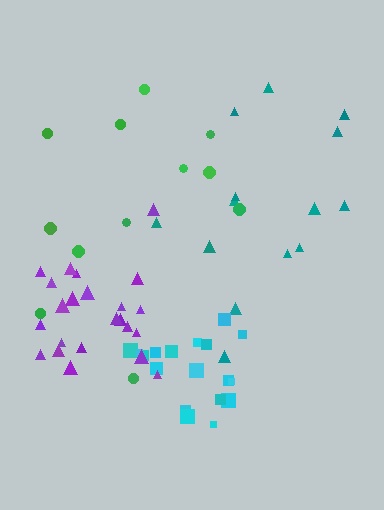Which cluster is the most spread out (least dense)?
Green.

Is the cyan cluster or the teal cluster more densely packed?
Cyan.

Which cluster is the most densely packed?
Cyan.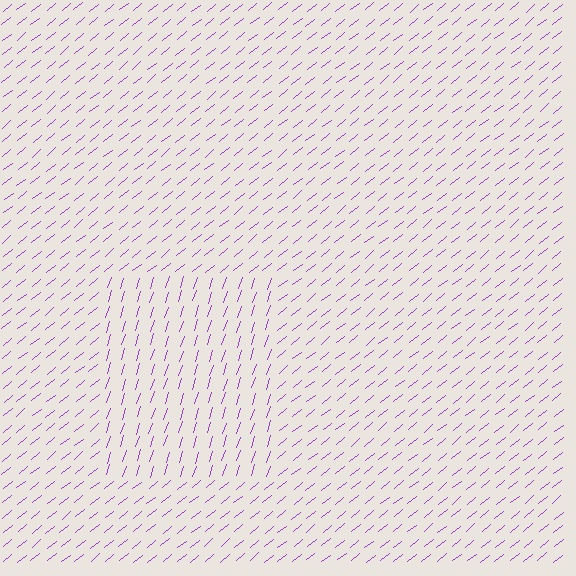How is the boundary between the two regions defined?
The boundary is defined purely by a change in line orientation (approximately 33 degrees difference). All lines are the same color and thickness.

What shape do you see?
I see a rectangle.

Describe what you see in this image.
The image is filled with small purple line segments. A rectangle region in the image has lines oriented differently from the surrounding lines, creating a visible texture boundary.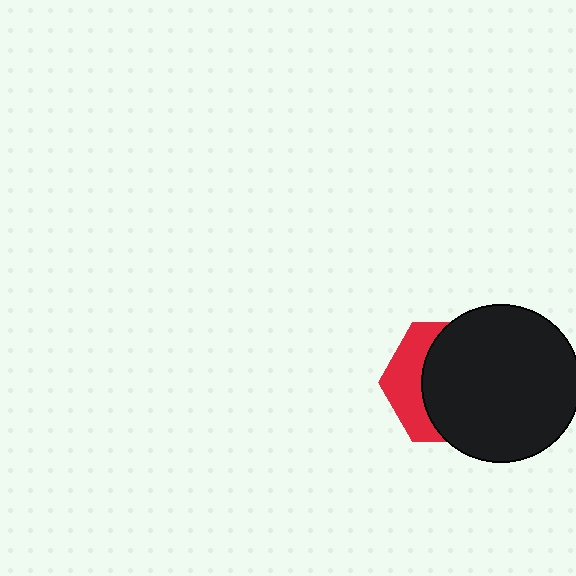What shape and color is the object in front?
The object in front is a black circle.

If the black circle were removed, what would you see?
You would see the complete red hexagon.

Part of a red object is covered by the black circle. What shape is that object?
It is a hexagon.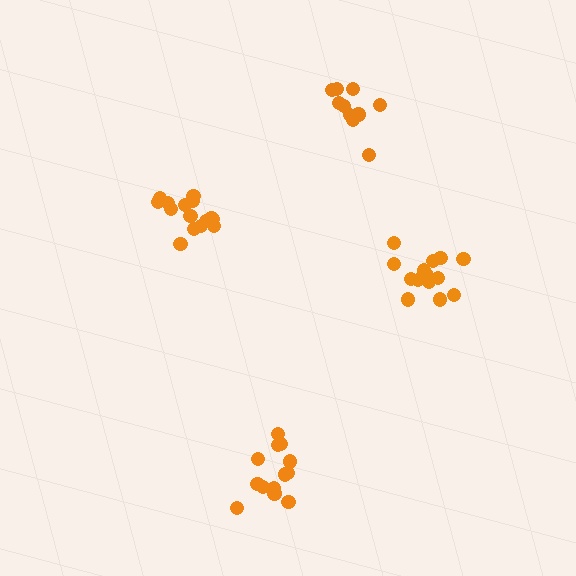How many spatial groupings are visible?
There are 4 spatial groupings.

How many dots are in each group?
Group 1: 15 dots, Group 2: 10 dots, Group 3: 14 dots, Group 4: 13 dots (52 total).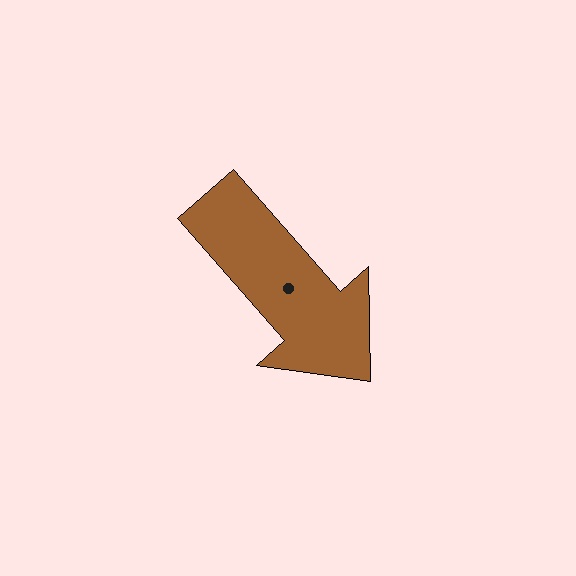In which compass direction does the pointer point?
Southeast.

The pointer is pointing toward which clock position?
Roughly 5 o'clock.